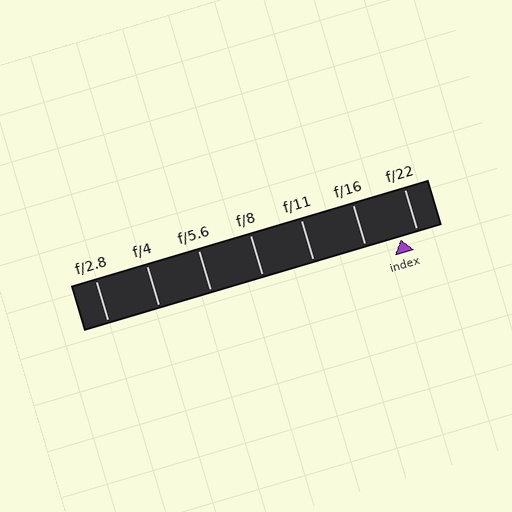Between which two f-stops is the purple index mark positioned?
The index mark is between f/16 and f/22.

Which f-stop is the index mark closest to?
The index mark is closest to f/22.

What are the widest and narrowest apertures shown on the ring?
The widest aperture shown is f/2.8 and the narrowest is f/22.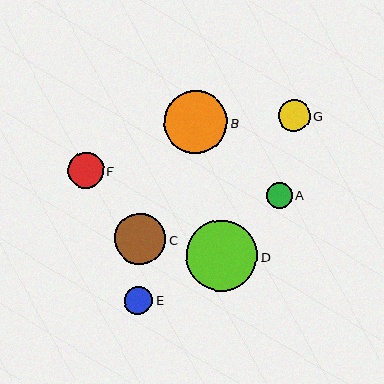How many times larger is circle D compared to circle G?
Circle D is approximately 2.2 times the size of circle G.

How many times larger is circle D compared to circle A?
Circle D is approximately 2.8 times the size of circle A.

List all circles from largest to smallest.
From largest to smallest: D, B, C, F, G, E, A.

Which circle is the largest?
Circle D is the largest with a size of approximately 71 pixels.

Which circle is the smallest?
Circle A is the smallest with a size of approximately 26 pixels.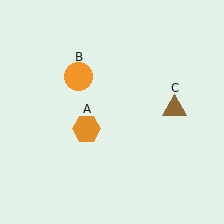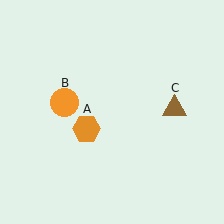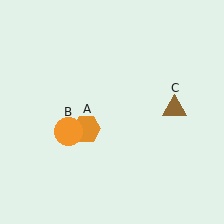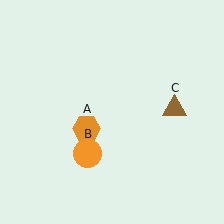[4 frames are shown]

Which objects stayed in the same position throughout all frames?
Orange hexagon (object A) and brown triangle (object C) remained stationary.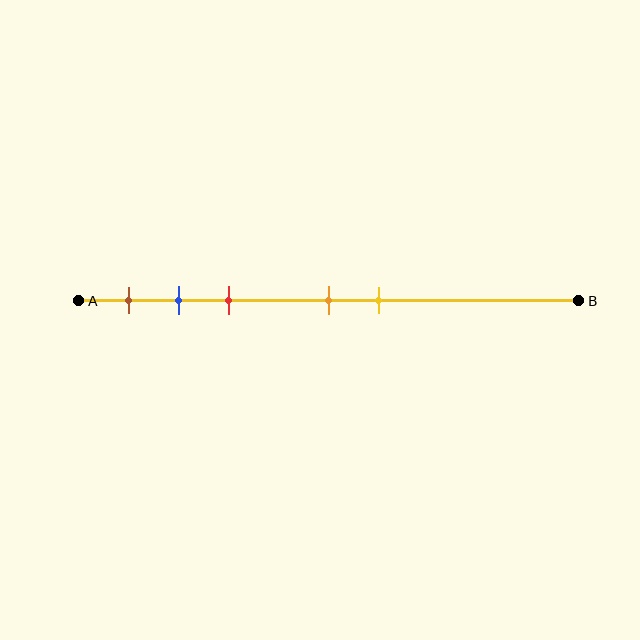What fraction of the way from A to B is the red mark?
The red mark is approximately 30% (0.3) of the way from A to B.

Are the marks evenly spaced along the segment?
No, the marks are not evenly spaced.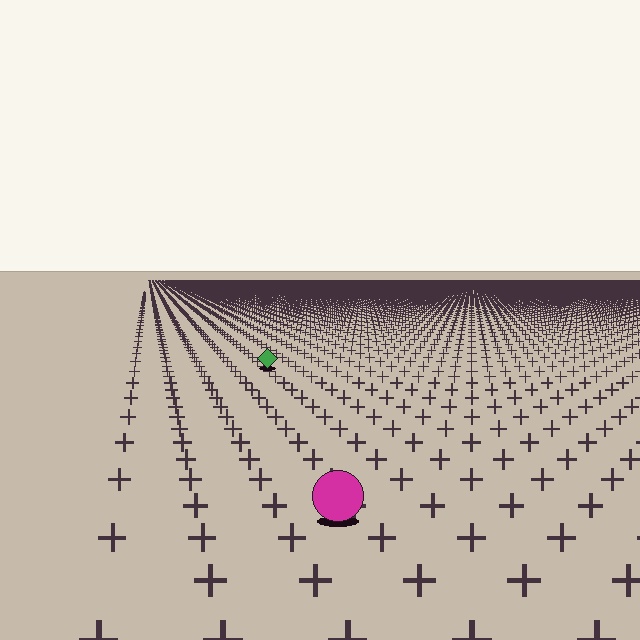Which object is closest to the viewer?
The magenta circle is closest. The texture marks near it are larger and more spread out.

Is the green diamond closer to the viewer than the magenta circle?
No. The magenta circle is closer — you can tell from the texture gradient: the ground texture is coarser near it.